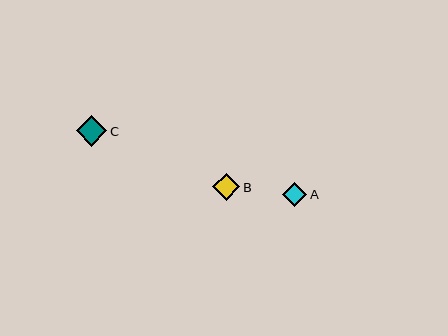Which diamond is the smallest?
Diamond A is the smallest with a size of approximately 25 pixels.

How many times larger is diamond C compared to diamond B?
Diamond C is approximately 1.1 times the size of diamond B.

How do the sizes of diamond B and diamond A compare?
Diamond B and diamond A are approximately the same size.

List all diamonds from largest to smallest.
From largest to smallest: C, B, A.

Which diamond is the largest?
Diamond C is the largest with a size of approximately 31 pixels.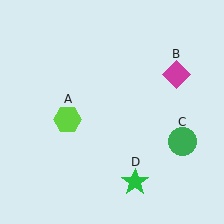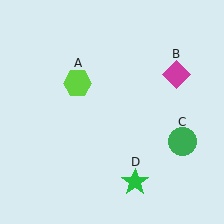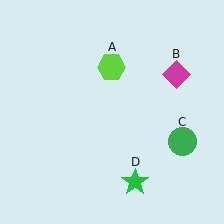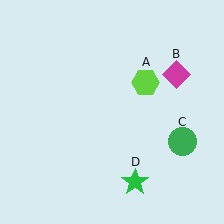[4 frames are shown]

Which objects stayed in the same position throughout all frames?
Magenta diamond (object B) and green circle (object C) and green star (object D) remained stationary.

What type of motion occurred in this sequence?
The lime hexagon (object A) rotated clockwise around the center of the scene.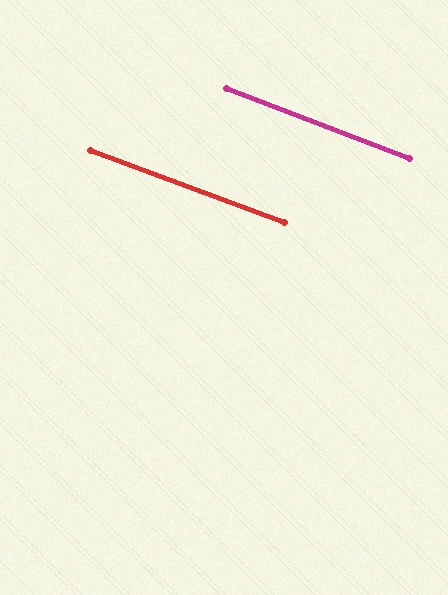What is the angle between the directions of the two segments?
Approximately 1 degree.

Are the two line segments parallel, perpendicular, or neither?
Parallel — their directions differ by only 0.7°.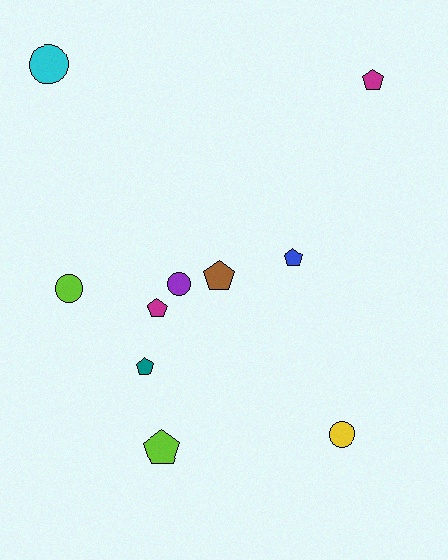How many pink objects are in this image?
There are no pink objects.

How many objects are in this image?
There are 10 objects.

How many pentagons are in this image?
There are 6 pentagons.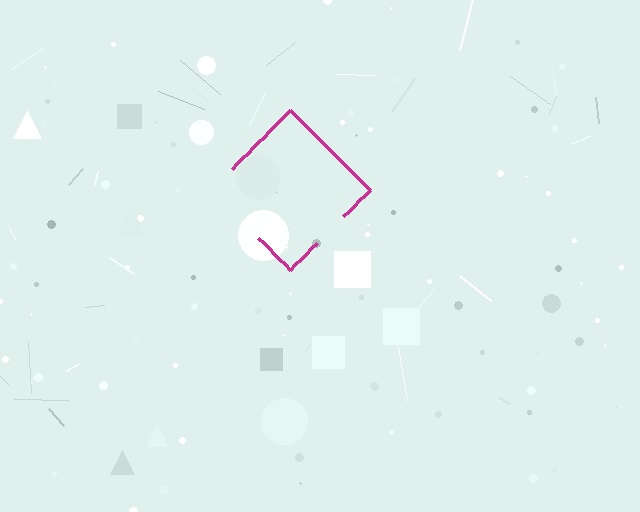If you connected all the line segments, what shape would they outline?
They would outline a diamond.